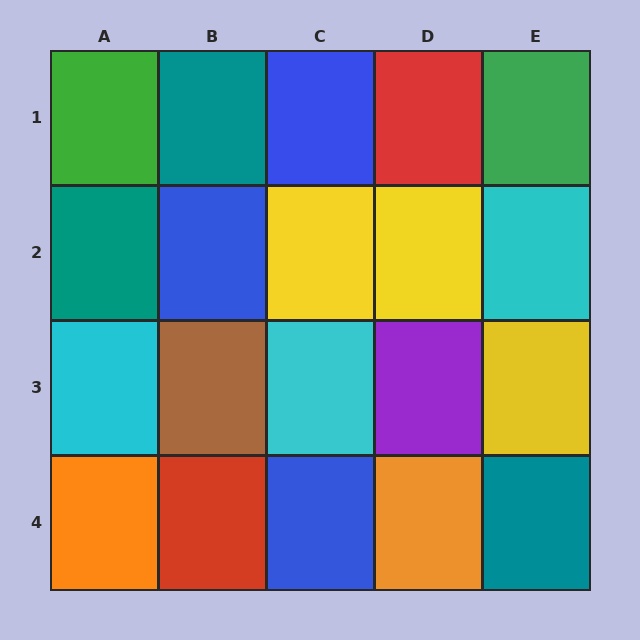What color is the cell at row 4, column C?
Blue.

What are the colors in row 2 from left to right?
Teal, blue, yellow, yellow, cyan.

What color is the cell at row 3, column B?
Brown.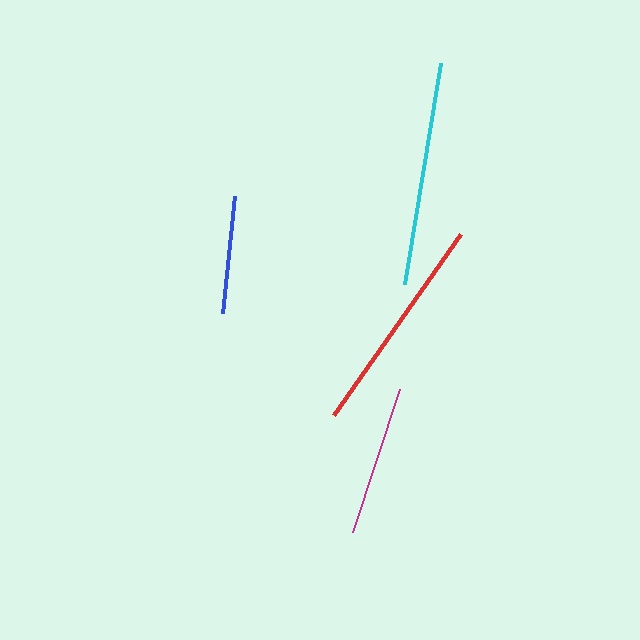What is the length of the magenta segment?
The magenta segment is approximately 150 pixels long.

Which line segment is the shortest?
The blue line is the shortest at approximately 118 pixels.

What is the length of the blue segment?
The blue segment is approximately 118 pixels long.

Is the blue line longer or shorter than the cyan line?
The cyan line is longer than the blue line.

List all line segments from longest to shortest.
From longest to shortest: cyan, red, magenta, blue.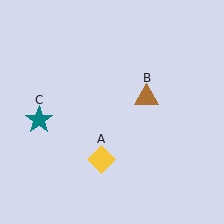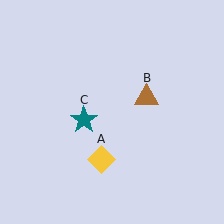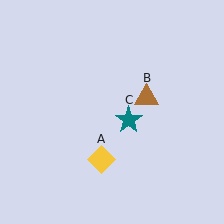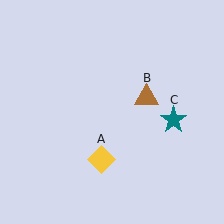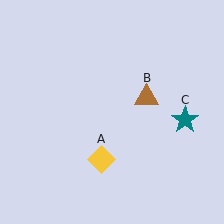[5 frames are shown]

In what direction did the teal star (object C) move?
The teal star (object C) moved right.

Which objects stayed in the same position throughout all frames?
Yellow diamond (object A) and brown triangle (object B) remained stationary.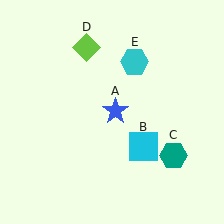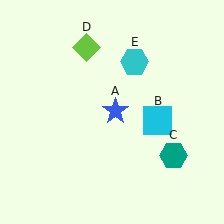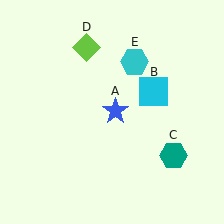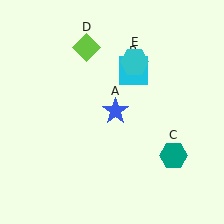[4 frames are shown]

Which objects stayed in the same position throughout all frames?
Blue star (object A) and teal hexagon (object C) and lime diamond (object D) and cyan hexagon (object E) remained stationary.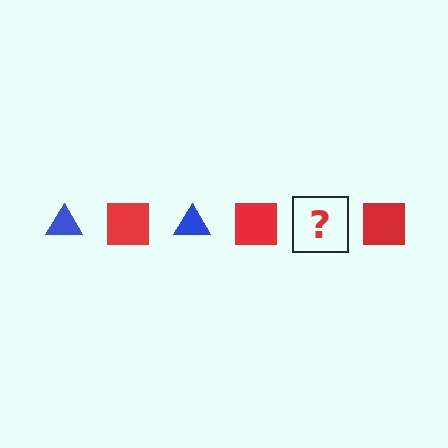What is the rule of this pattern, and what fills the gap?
The rule is that the pattern alternates between blue triangle and red square. The gap should be filled with a blue triangle.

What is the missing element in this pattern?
The missing element is a blue triangle.